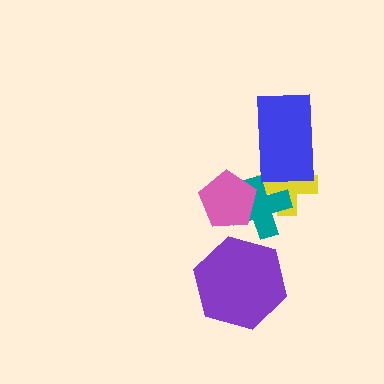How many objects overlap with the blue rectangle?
1 object overlaps with the blue rectangle.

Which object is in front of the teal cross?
The pink pentagon is in front of the teal cross.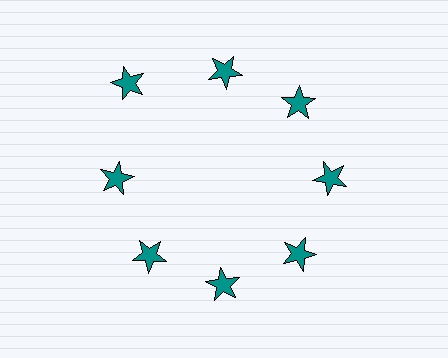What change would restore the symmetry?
The symmetry would be restored by moving it inward, back onto the ring so that all 8 stars sit at equal angles and equal distance from the center.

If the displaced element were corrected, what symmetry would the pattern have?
It would have 8-fold rotational symmetry — the pattern would map onto itself every 45 degrees.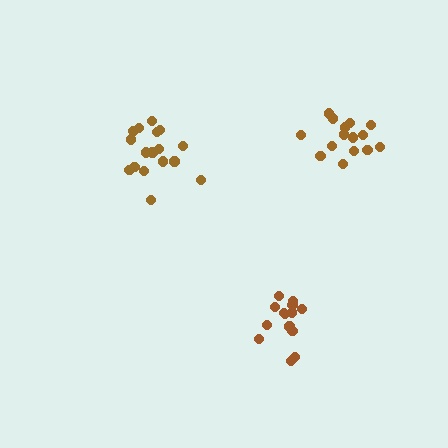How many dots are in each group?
Group 1: 17 dots, Group 2: 14 dots, Group 3: 15 dots (46 total).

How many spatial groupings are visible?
There are 3 spatial groupings.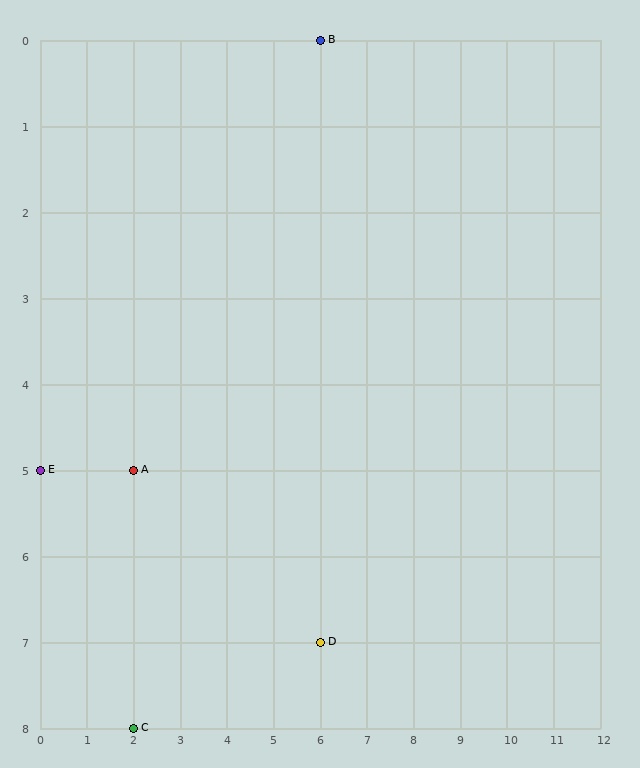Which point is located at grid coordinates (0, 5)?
Point E is at (0, 5).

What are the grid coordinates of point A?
Point A is at grid coordinates (2, 5).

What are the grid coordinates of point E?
Point E is at grid coordinates (0, 5).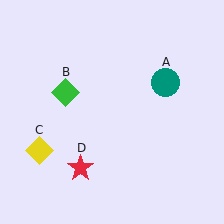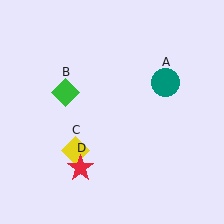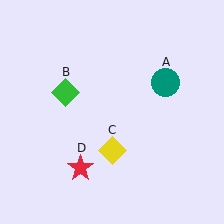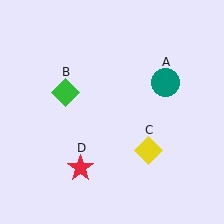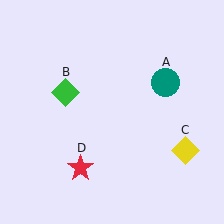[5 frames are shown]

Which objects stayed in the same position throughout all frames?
Teal circle (object A) and green diamond (object B) and red star (object D) remained stationary.